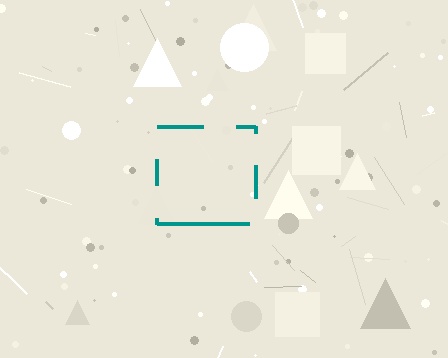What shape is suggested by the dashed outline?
The dashed outline suggests a square.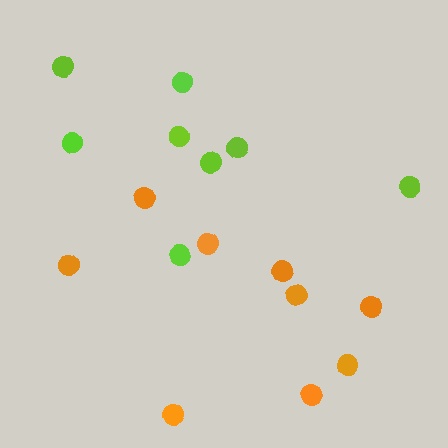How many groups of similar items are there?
There are 2 groups: one group of orange circles (9) and one group of lime circles (8).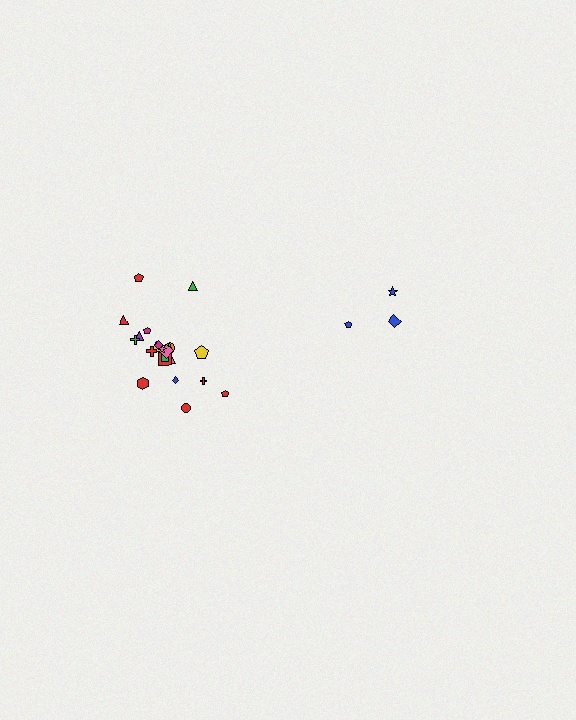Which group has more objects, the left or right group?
The left group.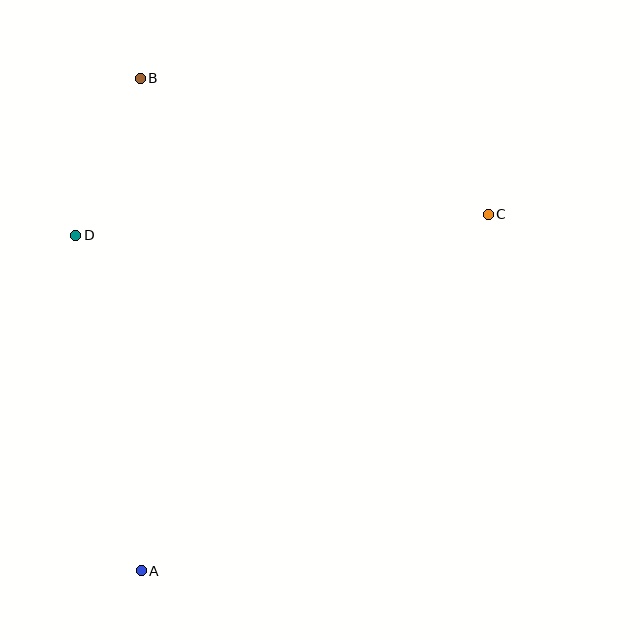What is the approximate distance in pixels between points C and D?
The distance between C and D is approximately 413 pixels.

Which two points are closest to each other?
Points B and D are closest to each other.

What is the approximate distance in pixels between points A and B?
The distance between A and B is approximately 493 pixels.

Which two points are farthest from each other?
Points A and C are farthest from each other.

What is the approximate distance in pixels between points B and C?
The distance between B and C is approximately 373 pixels.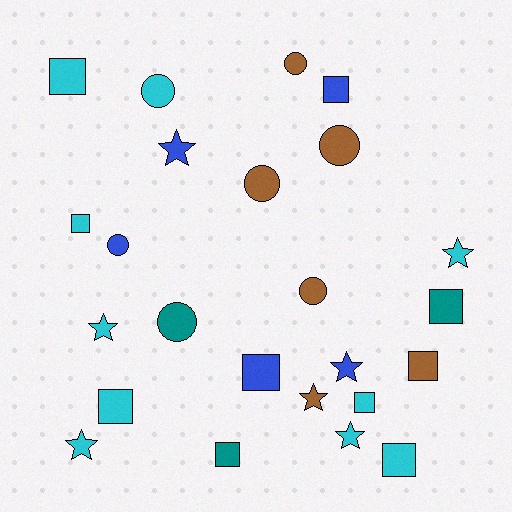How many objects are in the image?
There are 24 objects.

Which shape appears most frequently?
Square, with 10 objects.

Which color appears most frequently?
Cyan, with 10 objects.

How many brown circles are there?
There are 4 brown circles.